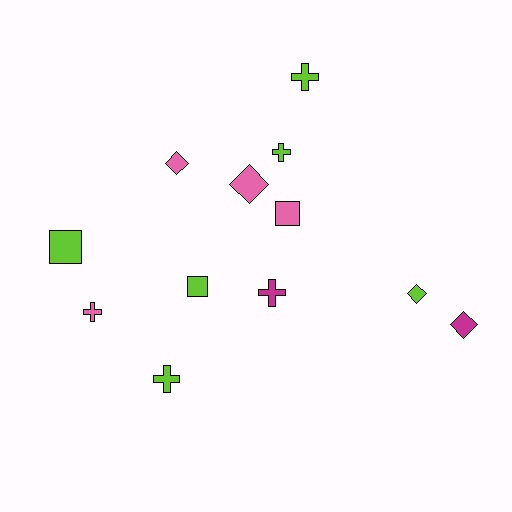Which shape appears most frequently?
Cross, with 5 objects.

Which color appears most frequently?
Lime, with 6 objects.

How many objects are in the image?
There are 12 objects.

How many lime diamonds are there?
There is 1 lime diamond.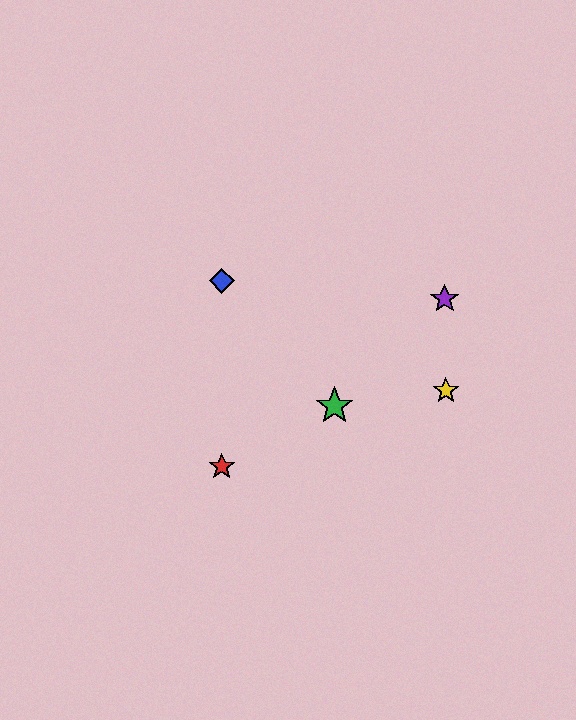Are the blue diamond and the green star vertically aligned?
No, the blue diamond is at x≈222 and the green star is at x≈334.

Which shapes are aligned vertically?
The red star, the blue diamond are aligned vertically.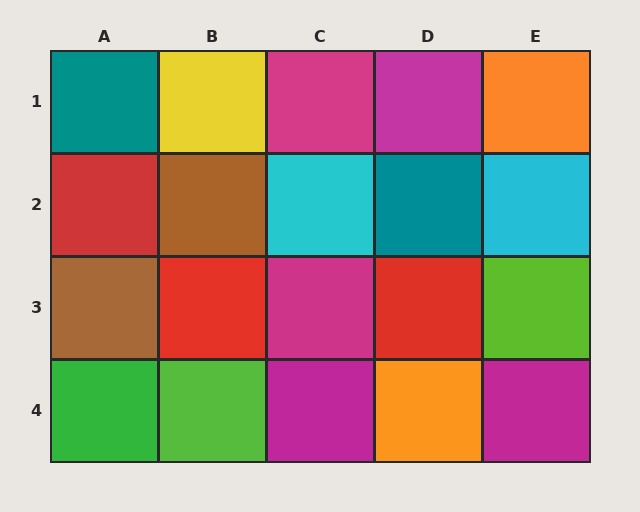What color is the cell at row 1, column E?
Orange.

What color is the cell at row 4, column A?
Green.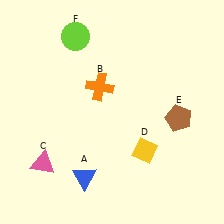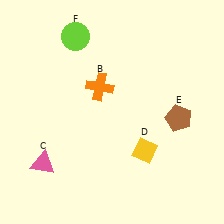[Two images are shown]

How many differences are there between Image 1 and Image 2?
There is 1 difference between the two images.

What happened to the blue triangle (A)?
The blue triangle (A) was removed in Image 2. It was in the bottom-left area of Image 1.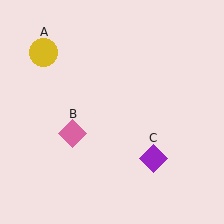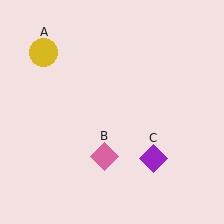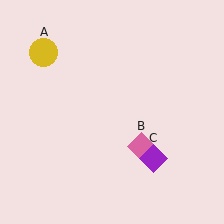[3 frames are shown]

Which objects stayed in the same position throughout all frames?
Yellow circle (object A) and purple diamond (object C) remained stationary.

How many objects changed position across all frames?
1 object changed position: pink diamond (object B).